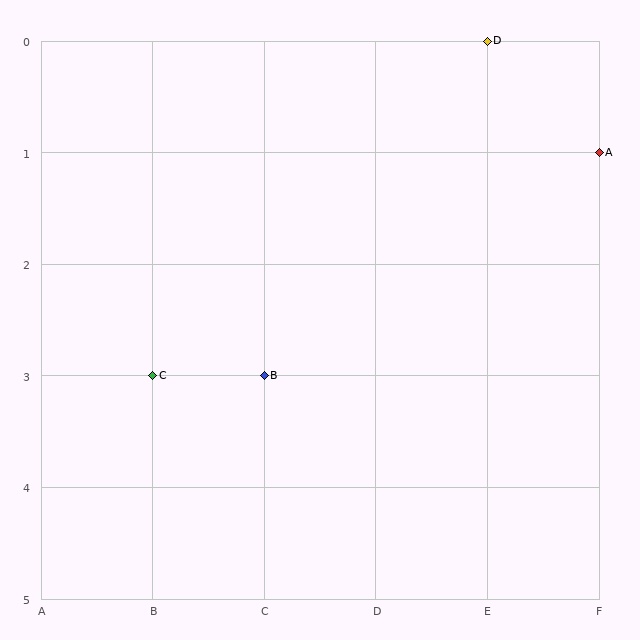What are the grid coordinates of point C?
Point C is at grid coordinates (B, 3).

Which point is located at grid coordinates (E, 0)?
Point D is at (E, 0).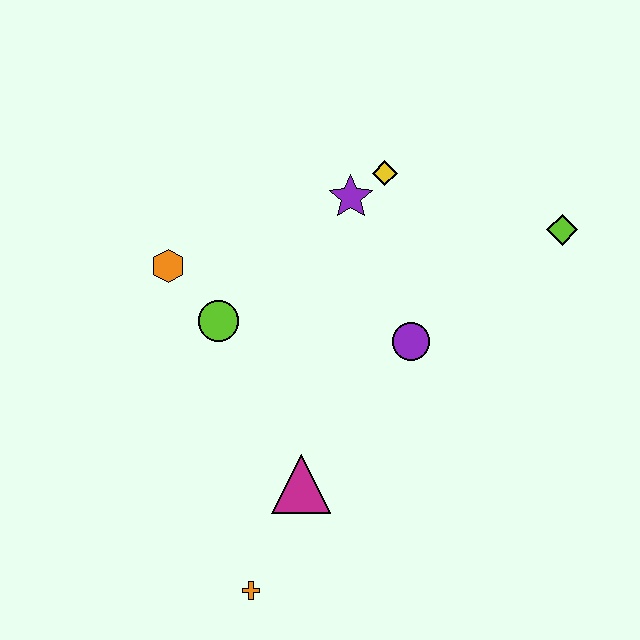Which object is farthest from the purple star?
The orange cross is farthest from the purple star.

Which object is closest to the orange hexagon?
The lime circle is closest to the orange hexagon.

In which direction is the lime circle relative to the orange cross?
The lime circle is above the orange cross.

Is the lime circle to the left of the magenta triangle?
Yes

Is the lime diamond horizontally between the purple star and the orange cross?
No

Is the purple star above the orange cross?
Yes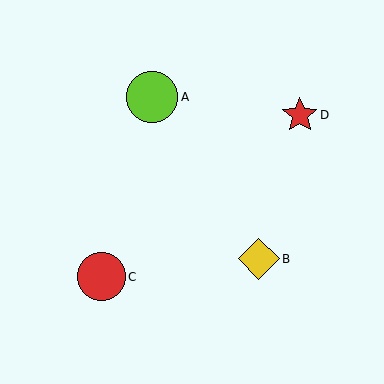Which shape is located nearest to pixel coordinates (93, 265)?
The red circle (labeled C) at (101, 277) is nearest to that location.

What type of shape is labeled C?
Shape C is a red circle.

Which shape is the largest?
The lime circle (labeled A) is the largest.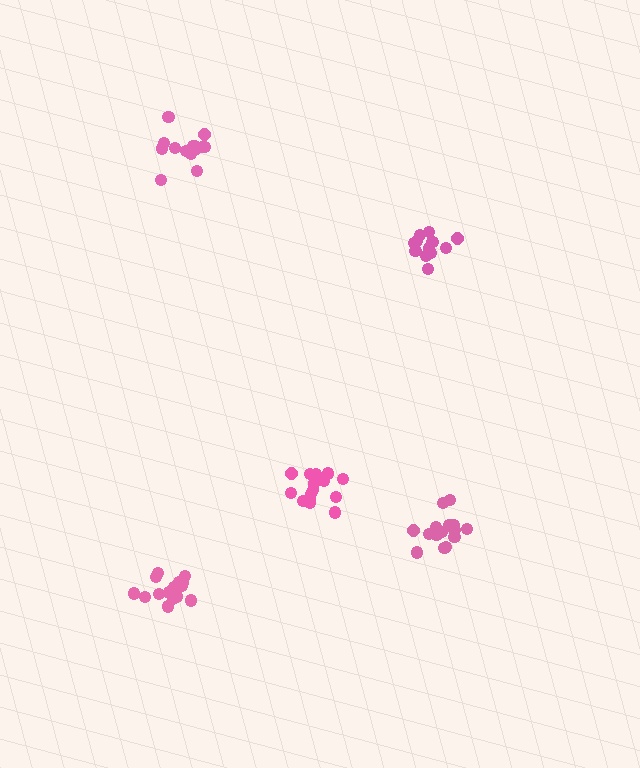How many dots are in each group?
Group 1: 16 dots, Group 2: 15 dots, Group 3: 13 dots, Group 4: 17 dots, Group 5: 14 dots (75 total).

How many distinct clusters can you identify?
There are 5 distinct clusters.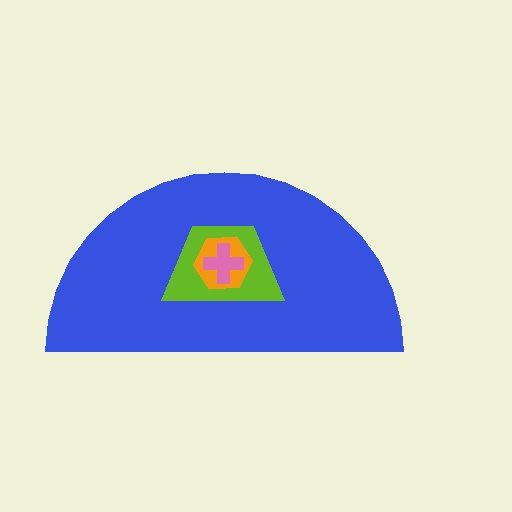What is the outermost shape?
The blue semicircle.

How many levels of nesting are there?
4.